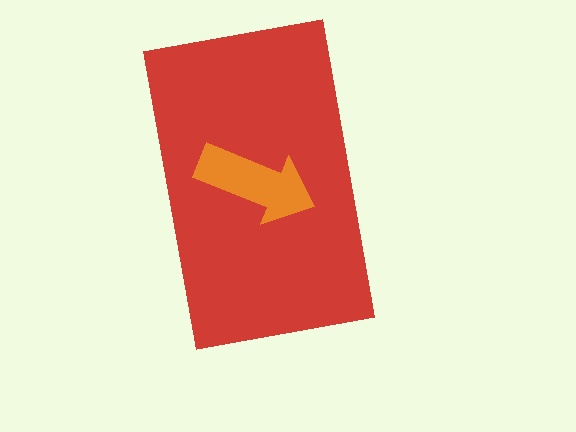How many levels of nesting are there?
2.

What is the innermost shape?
The orange arrow.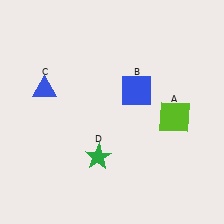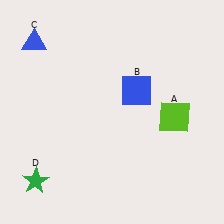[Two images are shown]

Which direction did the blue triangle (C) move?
The blue triangle (C) moved up.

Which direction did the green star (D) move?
The green star (D) moved left.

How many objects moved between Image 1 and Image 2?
2 objects moved between the two images.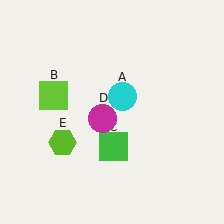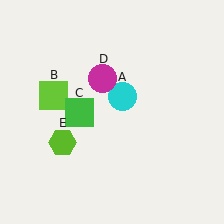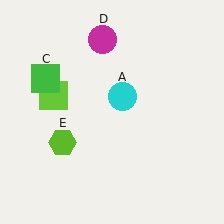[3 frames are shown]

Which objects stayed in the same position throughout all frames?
Cyan circle (object A) and lime square (object B) and lime hexagon (object E) remained stationary.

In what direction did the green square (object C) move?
The green square (object C) moved up and to the left.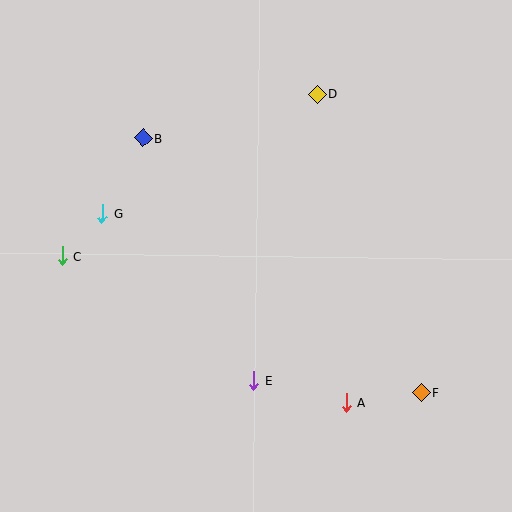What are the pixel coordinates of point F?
Point F is at (421, 393).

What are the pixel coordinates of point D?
Point D is at (317, 94).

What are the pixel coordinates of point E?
Point E is at (254, 381).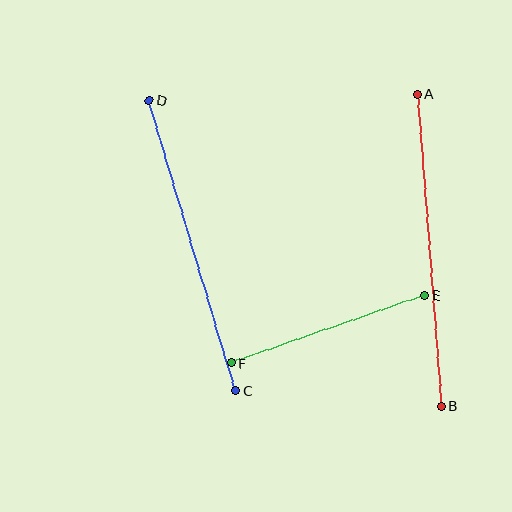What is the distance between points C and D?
The distance is approximately 303 pixels.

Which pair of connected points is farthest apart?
Points A and B are farthest apart.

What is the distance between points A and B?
The distance is approximately 313 pixels.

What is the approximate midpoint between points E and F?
The midpoint is at approximately (328, 329) pixels.